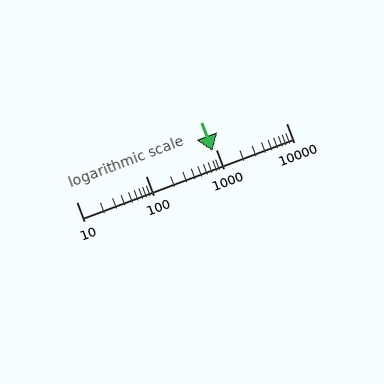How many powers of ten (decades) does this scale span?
The scale spans 3 decades, from 10 to 10000.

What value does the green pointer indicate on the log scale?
The pointer indicates approximately 890.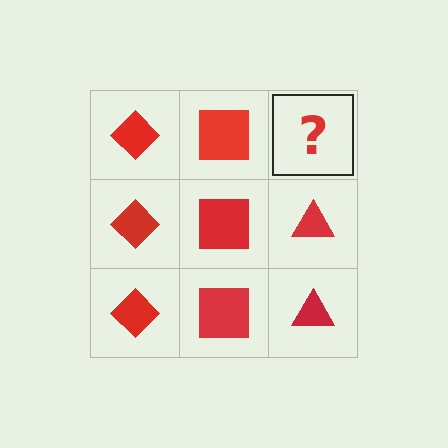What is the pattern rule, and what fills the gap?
The rule is that each column has a consistent shape. The gap should be filled with a red triangle.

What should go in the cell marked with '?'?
The missing cell should contain a red triangle.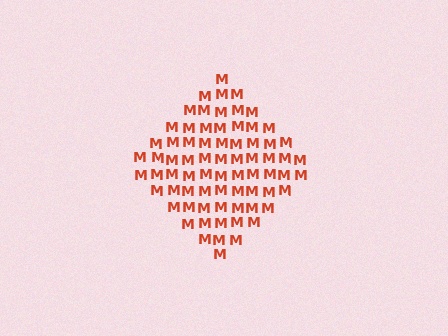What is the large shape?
The large shape is a diamond.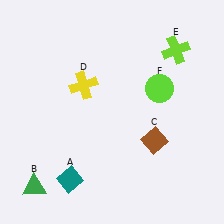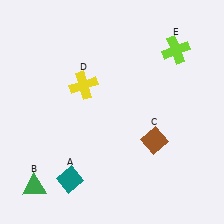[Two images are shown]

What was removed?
The lime circle (F) was removed in Image 2.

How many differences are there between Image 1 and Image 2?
There is 1 difference between the two images.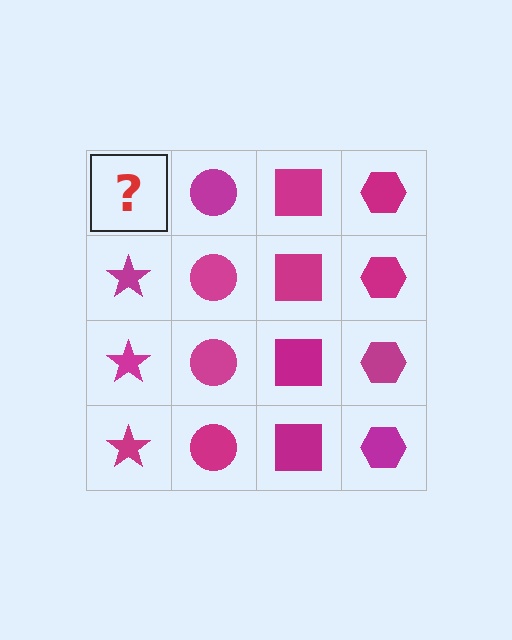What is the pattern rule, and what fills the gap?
The rule is that each column has a consistent shape. The gap should be filled with a magenta star.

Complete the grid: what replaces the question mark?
The question mark should be replaced with a magenta star.